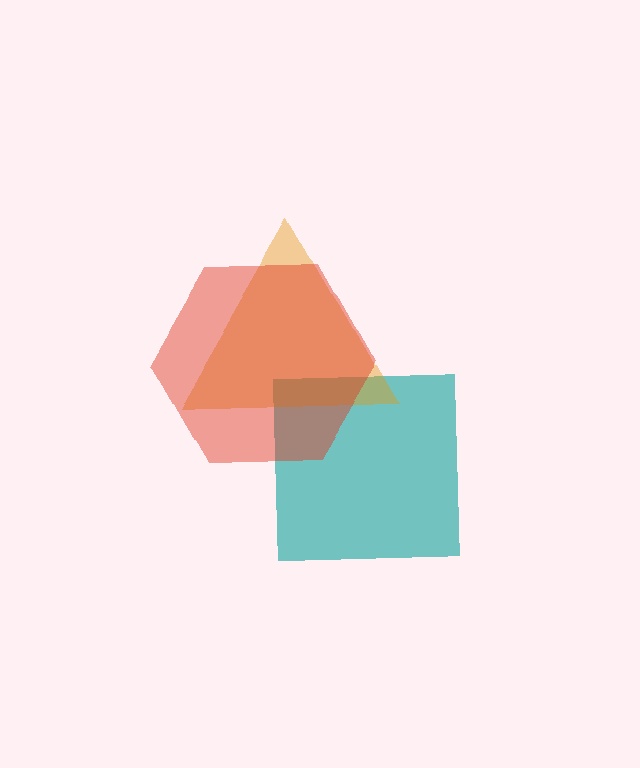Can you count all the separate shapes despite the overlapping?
Yes, there are 3 separate shapes.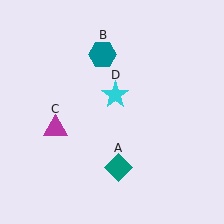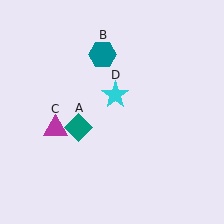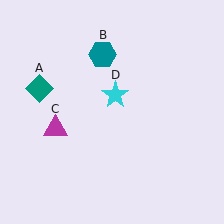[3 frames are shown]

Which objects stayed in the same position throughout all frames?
Teal hexagon (object B) and magenta triangle (object C) and cyan star (object D) remained stationary.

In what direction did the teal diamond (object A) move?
The teal diamond (object A) moved up and to the left.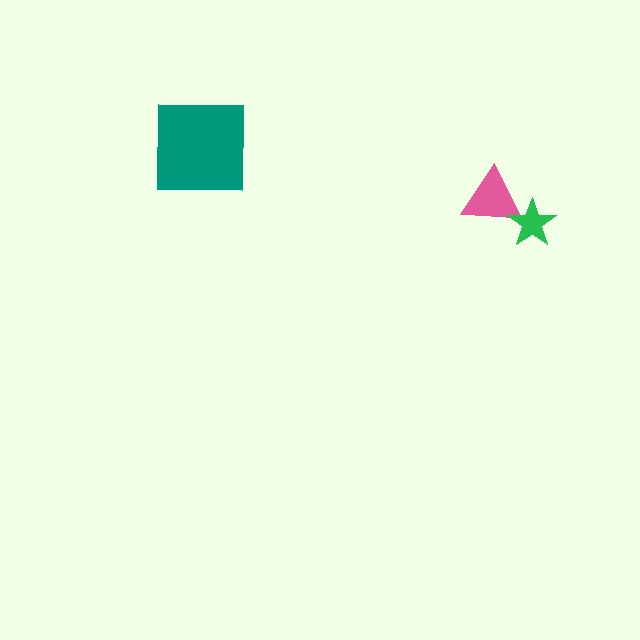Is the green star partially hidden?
No, no other shape covers it.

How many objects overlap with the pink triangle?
1 object overlaps with the pink triangle.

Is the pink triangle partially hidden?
Yes, it is partially covered by another shape.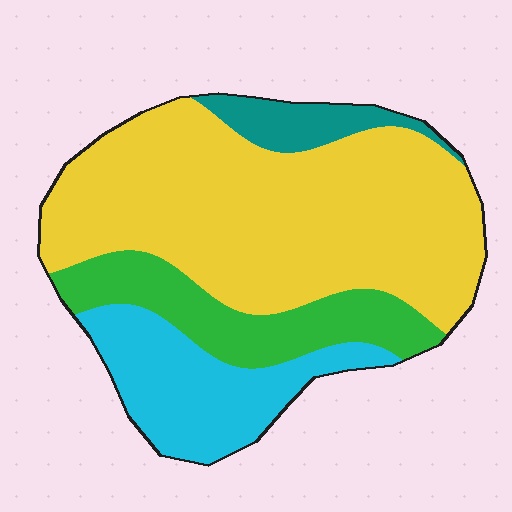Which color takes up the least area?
Teal, at roughly 5%.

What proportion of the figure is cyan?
Cyan covers roughly 20% of the figure.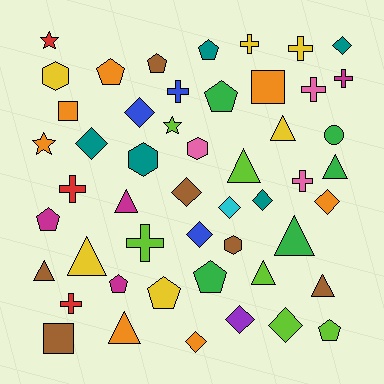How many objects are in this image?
There are 50 objects.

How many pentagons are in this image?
There are 9 pentagons.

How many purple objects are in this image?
There is 1 purple object.